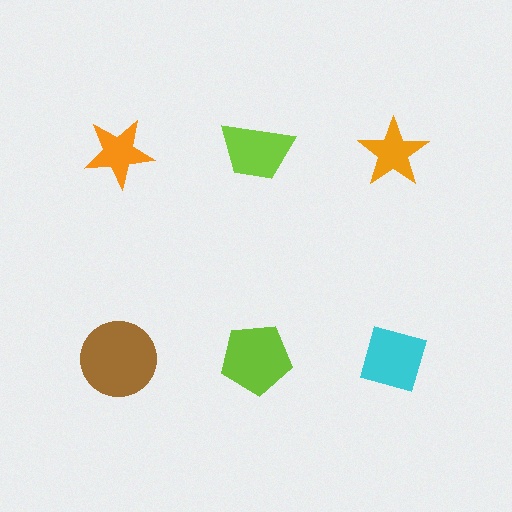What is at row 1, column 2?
A lime trapezoid.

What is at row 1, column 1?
An orange star.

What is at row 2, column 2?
A lime pentagon.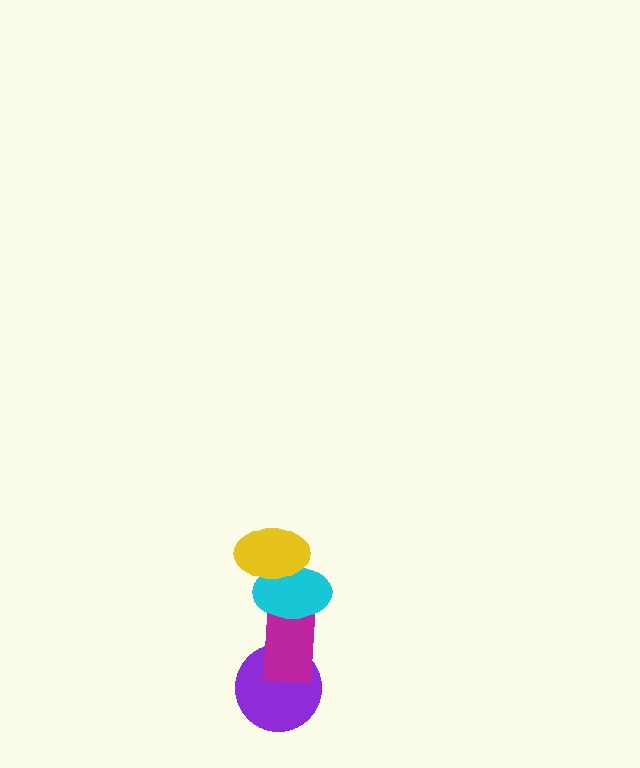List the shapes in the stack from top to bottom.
From top to bottom: the yellow ellipse, the cyan ellipse, the magenta rectangle, the purple circle.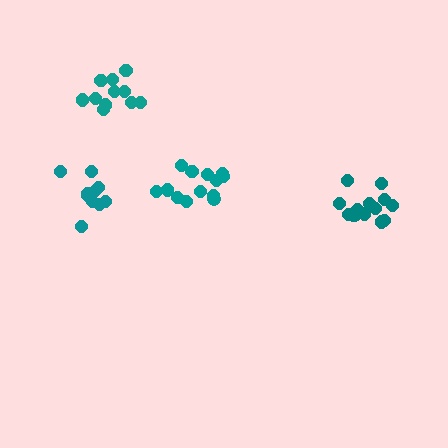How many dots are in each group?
Group 1: 13 dots, Group 2: 14 dots, Group 3: 11 dots, Group 4: 10 dots (48 total).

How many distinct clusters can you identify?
There are 4 distinct clusters.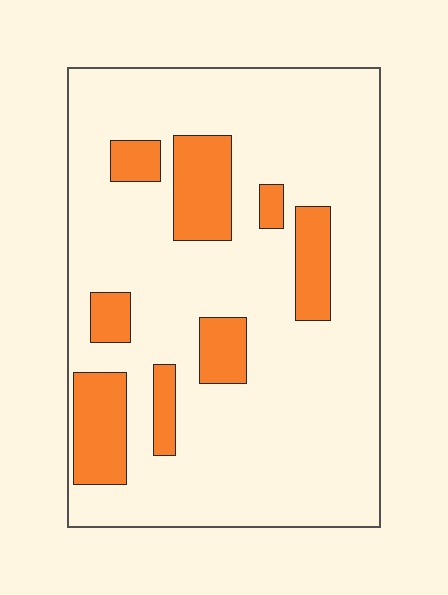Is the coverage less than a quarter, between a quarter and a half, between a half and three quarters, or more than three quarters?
Less than a quarter.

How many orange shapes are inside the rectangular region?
8.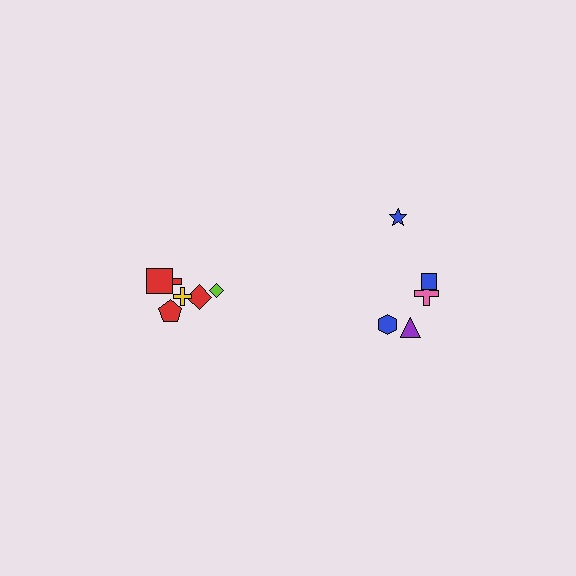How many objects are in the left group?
There are 7 objects.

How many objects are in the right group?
There are 5 objects.